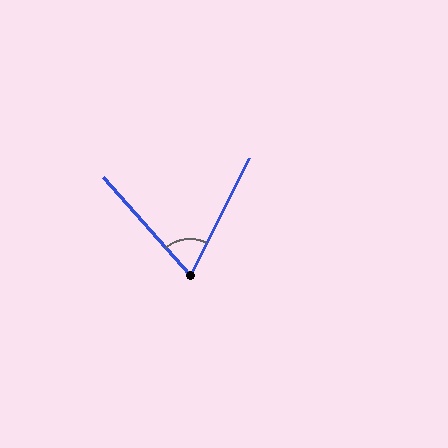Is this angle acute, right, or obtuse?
It is acute.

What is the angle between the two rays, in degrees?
Approximately 68 degrees.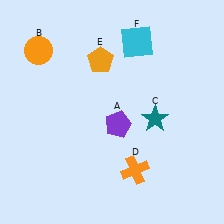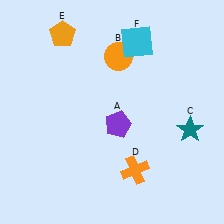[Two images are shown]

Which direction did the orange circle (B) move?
The orange circle (B) moved right.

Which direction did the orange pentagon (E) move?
The orange pentagon (E) moved left.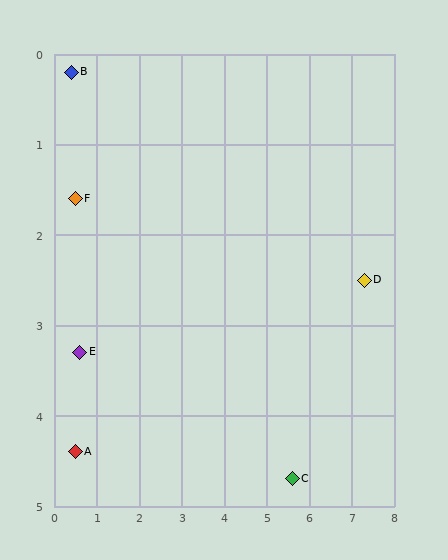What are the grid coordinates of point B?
Point B is at approximately (0.4, 0.2).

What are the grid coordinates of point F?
Point F is at approximately (0.5, 1.6).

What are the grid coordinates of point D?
Point D is at approximately (7.3, 2.5).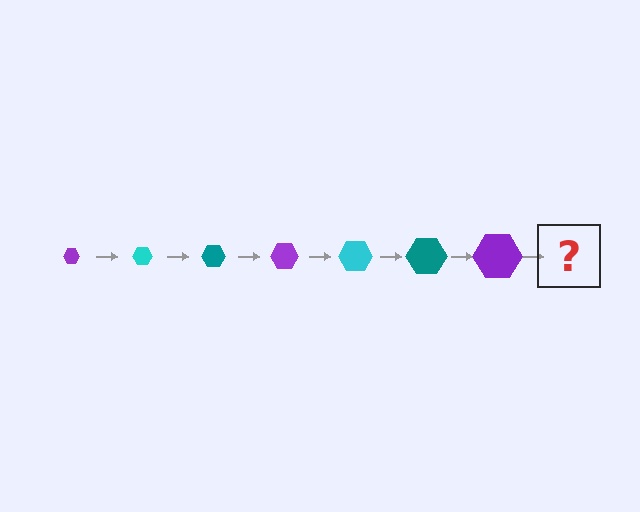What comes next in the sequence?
The next element should be a cyan hexagon, larger than the previous one.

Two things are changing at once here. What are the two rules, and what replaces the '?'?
The two rules are that the hexagon grows larger each step and the color cycles through purple, cyan, and teal. The '?' should be a cyan hexagon, larger than the previous one.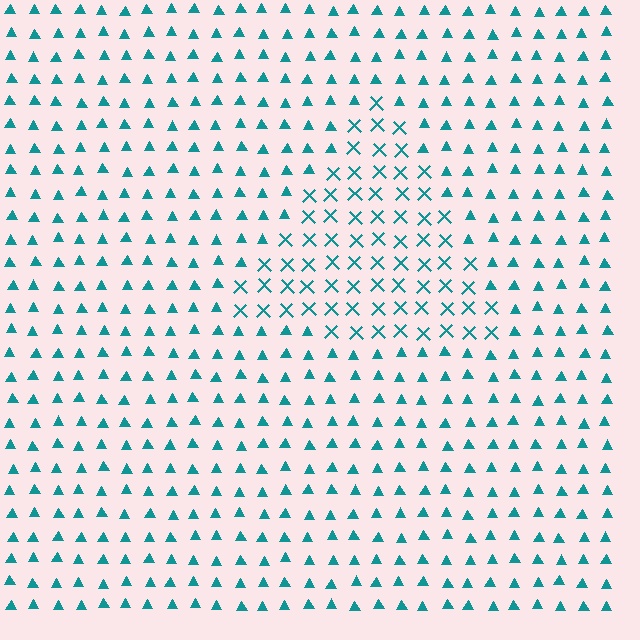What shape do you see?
I see a triangle.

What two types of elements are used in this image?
The image uses X marks inside the triangle region and triangles outside it.